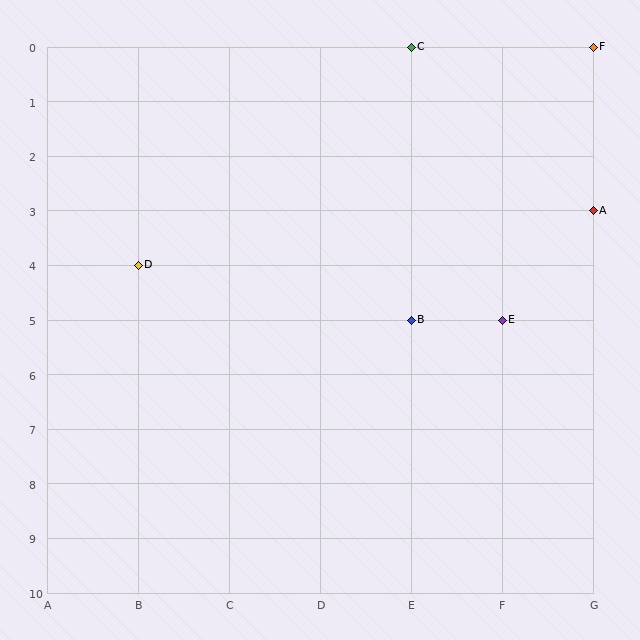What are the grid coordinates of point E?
Point E is at grid coordinates (F, 5).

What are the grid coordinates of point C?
Point C is at grid coordinates (E, 0).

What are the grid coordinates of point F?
Point F is at grid coordinates (G, 0).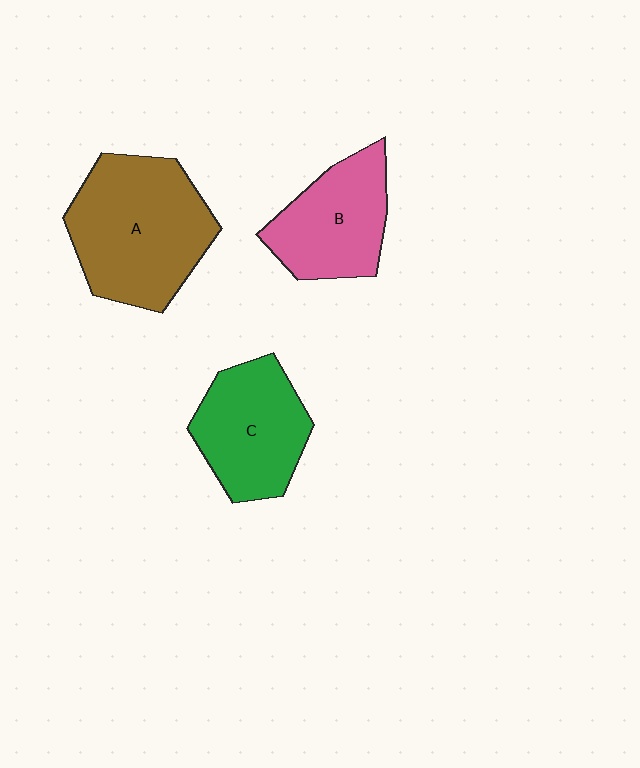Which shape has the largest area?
Shape A (brown).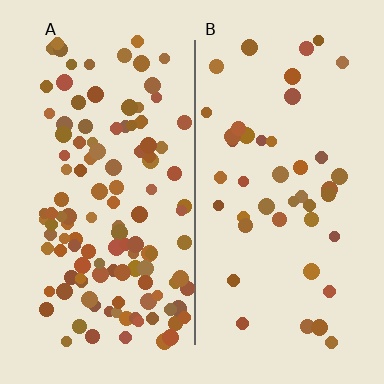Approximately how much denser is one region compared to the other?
Approximately 2.8× — region A over region B.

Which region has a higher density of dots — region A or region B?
A (the left).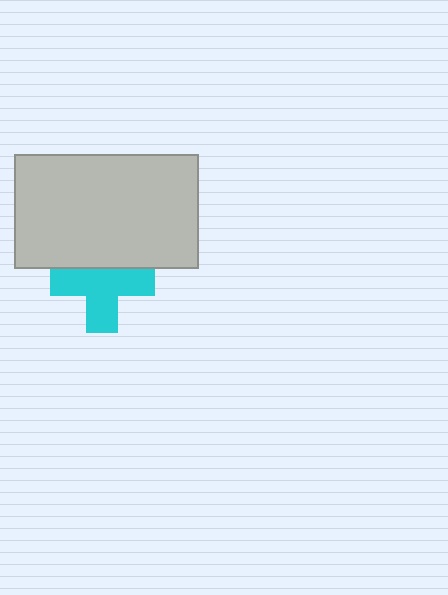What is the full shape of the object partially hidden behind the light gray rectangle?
The partially hidden object is a cyan cross.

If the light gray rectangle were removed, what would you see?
You would see the complete cyan cross.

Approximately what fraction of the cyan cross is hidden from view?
Roughly 31% of the cyan cross is hidden behind the light gray rectangle.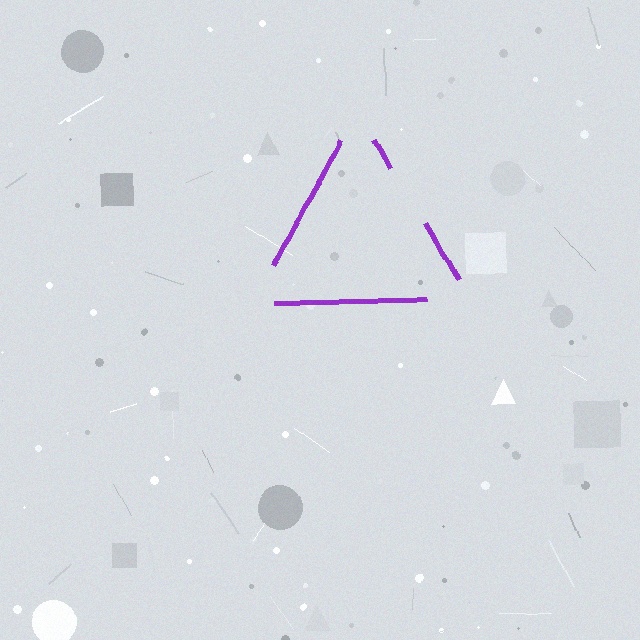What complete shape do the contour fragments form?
The contour fragments form a triangle.